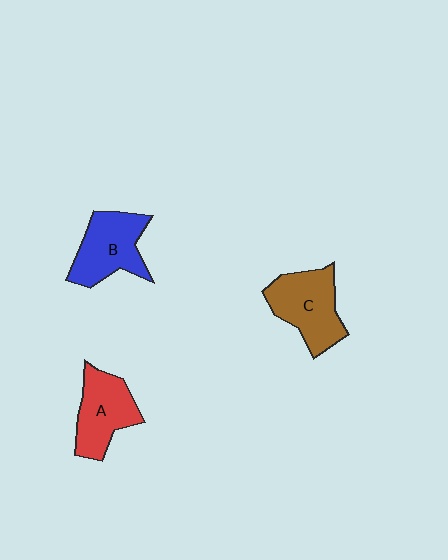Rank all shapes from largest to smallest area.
From largest to smallest: C (brown), B (blue), A (red).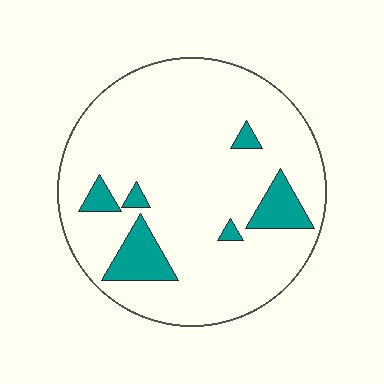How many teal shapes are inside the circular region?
6.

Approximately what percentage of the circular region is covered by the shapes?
Approximately 10%.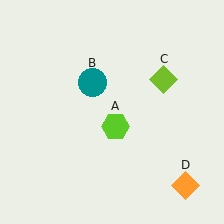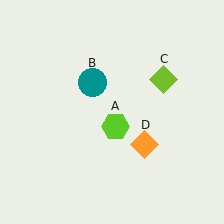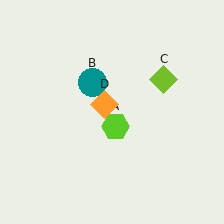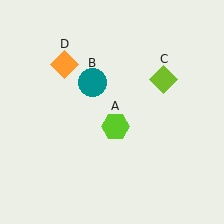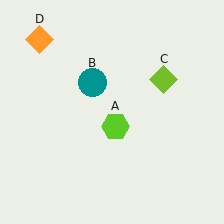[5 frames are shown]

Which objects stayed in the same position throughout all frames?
Lime hexagon (object A) and teal circle (object B) and lime diamond (object C) remained stationary.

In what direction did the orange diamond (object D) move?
The orange diamond (object D) moved up and to the left.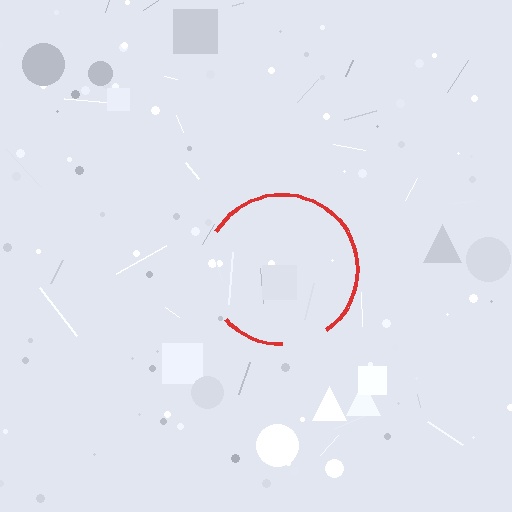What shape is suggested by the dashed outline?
The dashed outline suggests a circle.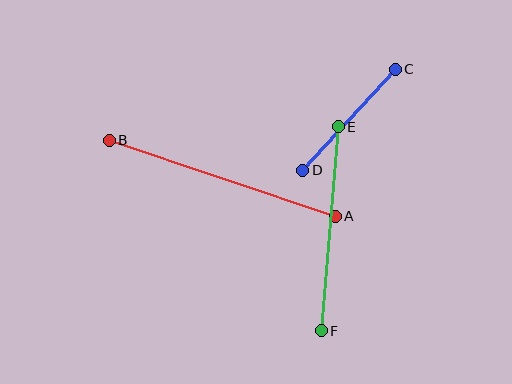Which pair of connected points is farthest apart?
Points A and B are farthest apart.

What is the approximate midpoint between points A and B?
The midpoint is at approximately (222, 178) pixels.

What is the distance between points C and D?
The distance is approximately 137 pixels.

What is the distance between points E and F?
The distance is approximately 205 pixels.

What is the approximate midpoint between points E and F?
The midpoint is at approximately (330, 229) pixels.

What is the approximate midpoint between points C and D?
The midpoint is at approximately (349, 120) pixels.